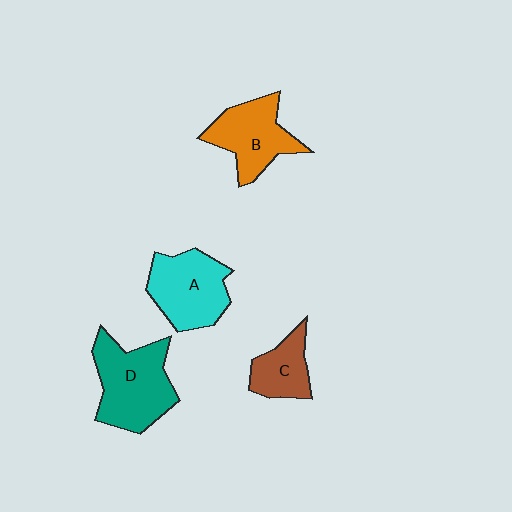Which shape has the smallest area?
Shape C (brown).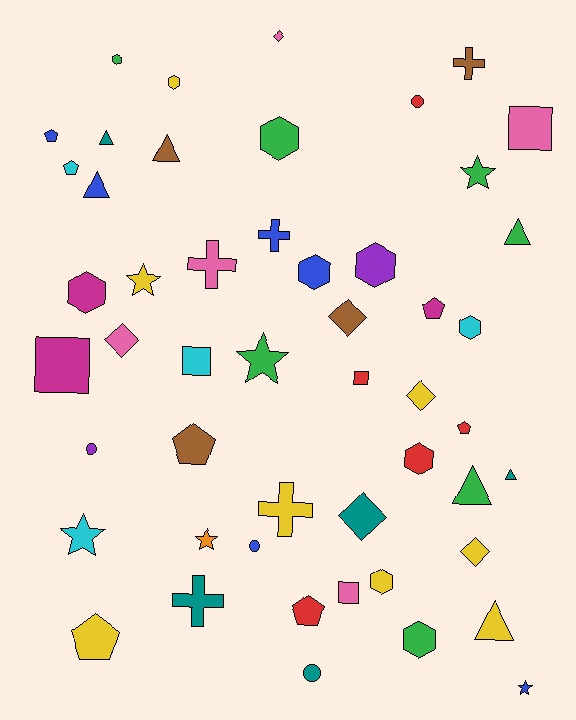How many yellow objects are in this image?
There are 8 yellow objects.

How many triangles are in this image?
There are 7 triangles.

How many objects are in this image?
There are 50 objects.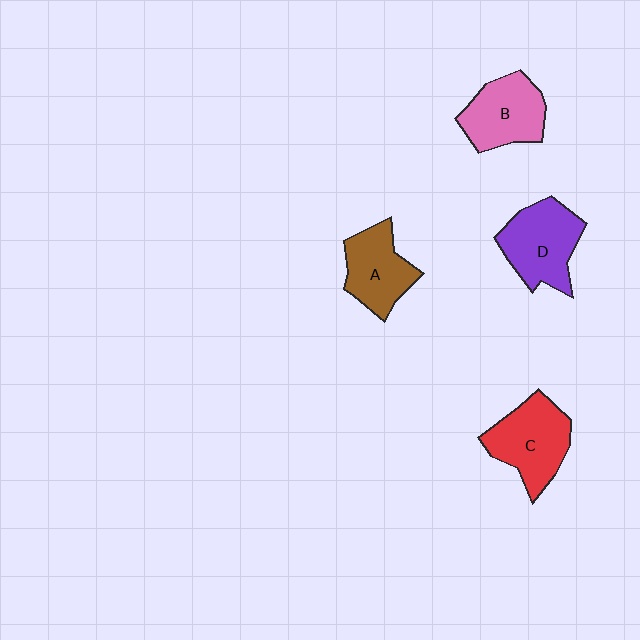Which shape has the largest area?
Shape C (red).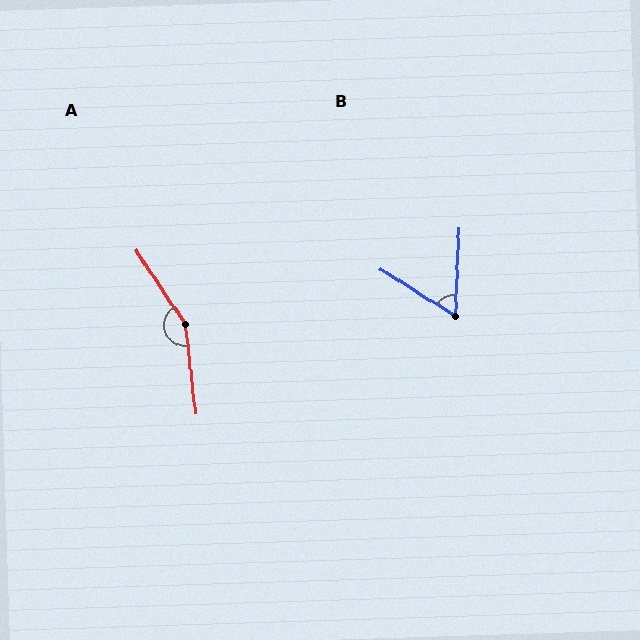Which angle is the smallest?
B, at approximately 60 degrees.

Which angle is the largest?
A, at approximately 153 degrees.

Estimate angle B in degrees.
Approximately 60 degrees.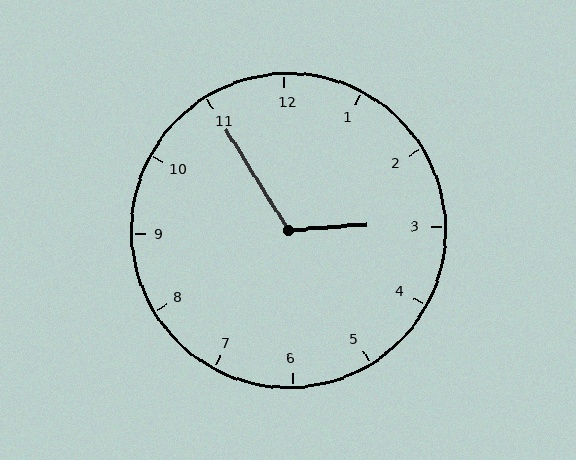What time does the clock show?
2:55.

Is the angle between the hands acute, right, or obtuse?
It is obtuse.